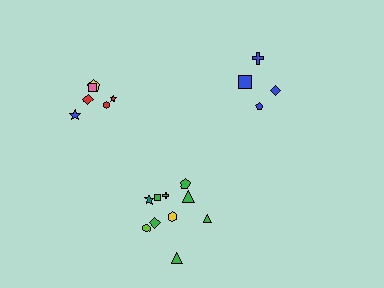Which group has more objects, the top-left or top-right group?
The top-left group.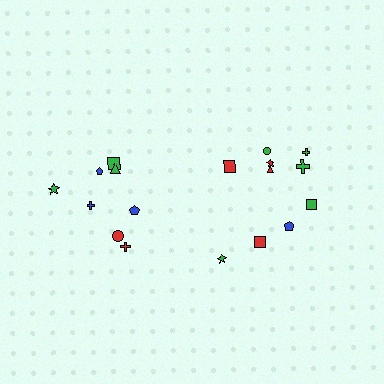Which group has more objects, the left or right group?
The right group.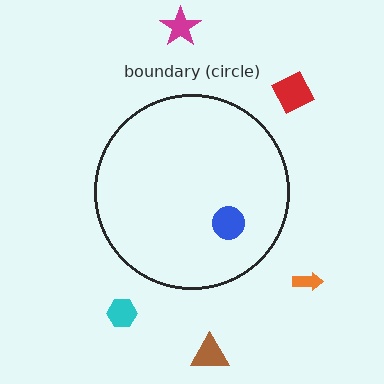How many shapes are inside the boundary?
1 inside, 5 outside.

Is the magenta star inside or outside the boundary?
Outside.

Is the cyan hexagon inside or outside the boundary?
Outside.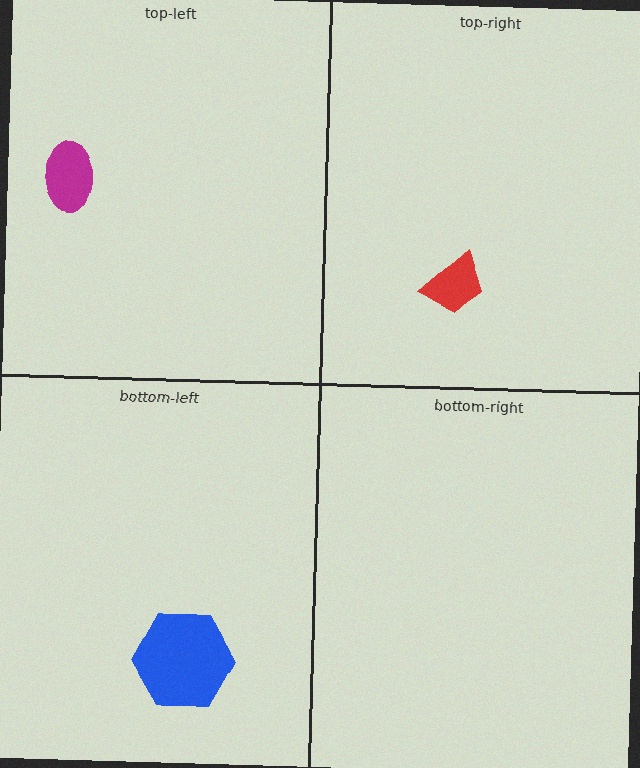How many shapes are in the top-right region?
1.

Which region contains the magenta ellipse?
The top-left region.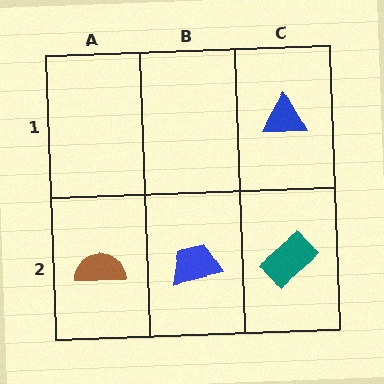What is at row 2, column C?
A teal rectangle.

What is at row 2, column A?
A brown semicircle.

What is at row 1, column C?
A blue triangle.